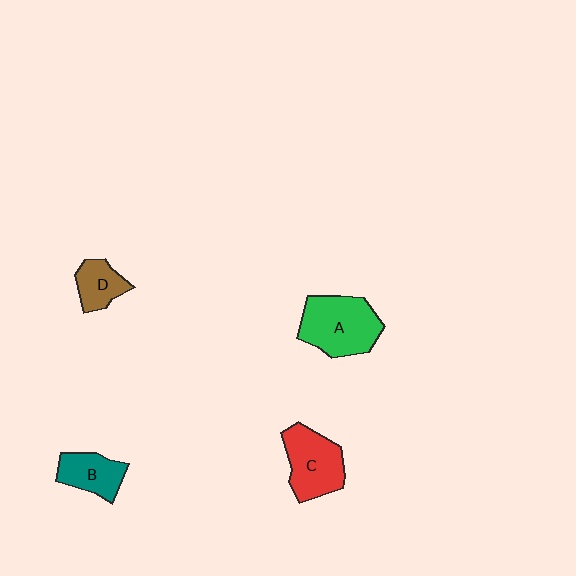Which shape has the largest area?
Shape A (green).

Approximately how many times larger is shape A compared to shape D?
Approximately 2.1 times.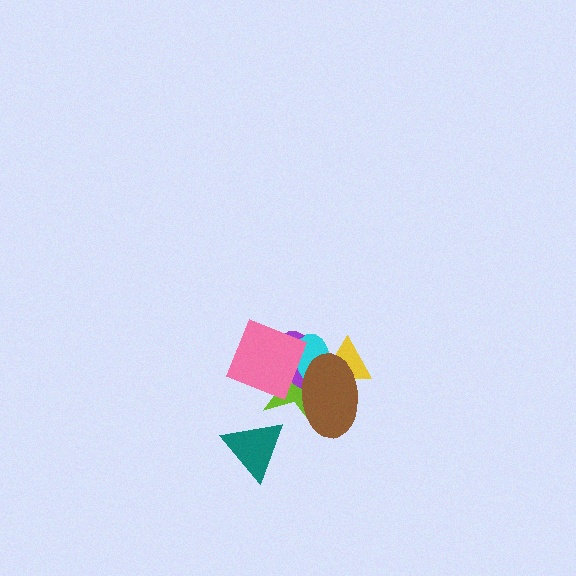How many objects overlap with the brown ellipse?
5 objects overlap with the brown ellipse.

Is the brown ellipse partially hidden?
No, no other shape covers it.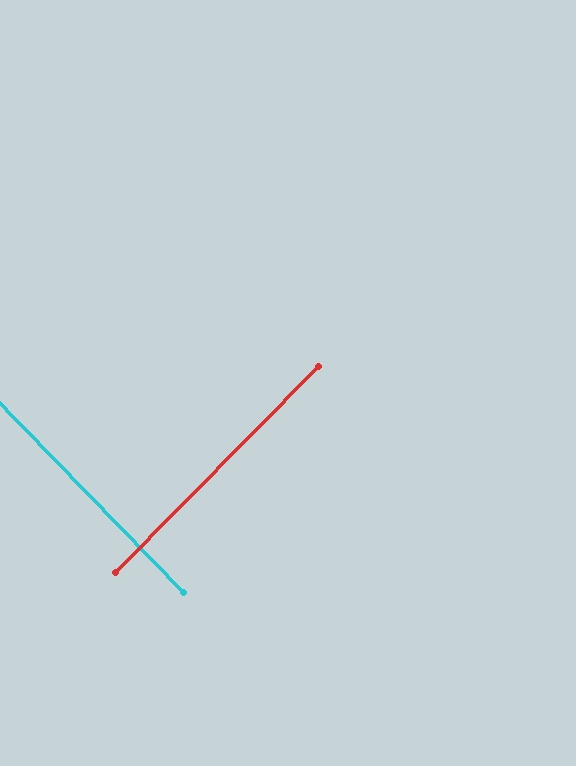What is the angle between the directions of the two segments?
Approximately 89 degrees.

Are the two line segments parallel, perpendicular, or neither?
Perpendicular — they meet at approximately 89°.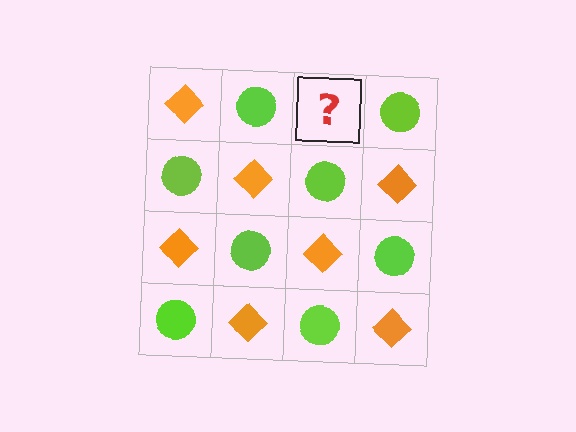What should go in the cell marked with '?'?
The missing cell should contain an orange diamond.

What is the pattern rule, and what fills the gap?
The rule is that it alternates orange diamond and lime circle in a checkerboard pattern. The gap should be filled with an orange diamond.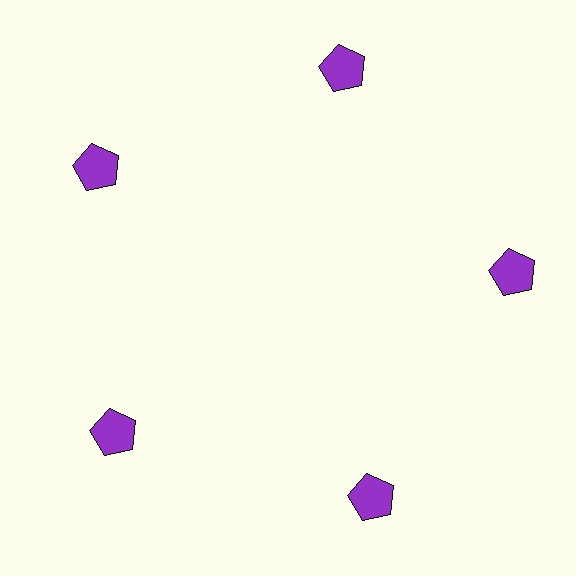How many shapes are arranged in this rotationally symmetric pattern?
There are 5 shapes, arranged in 5 groups of 1.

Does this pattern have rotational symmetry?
Yes, this pattern has 5-fold rotational symmetry. It looks the same after rotating 72 degrees around the center.